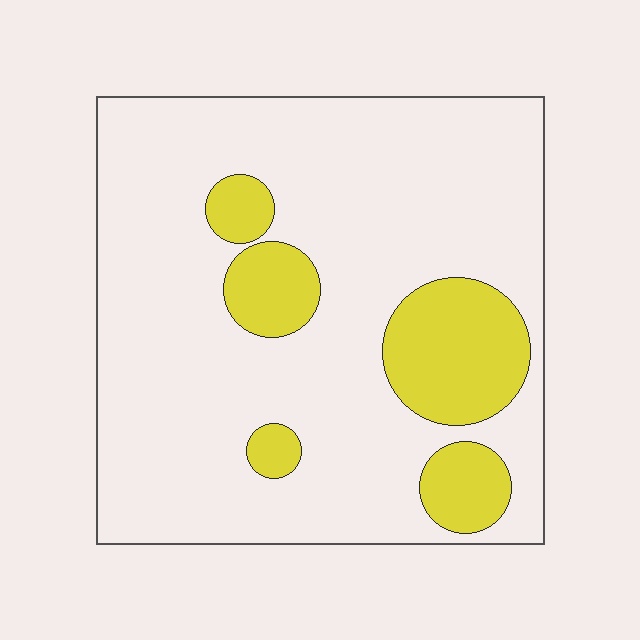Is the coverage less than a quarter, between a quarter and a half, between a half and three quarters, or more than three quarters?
Less than a quarter.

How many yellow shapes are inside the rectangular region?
5.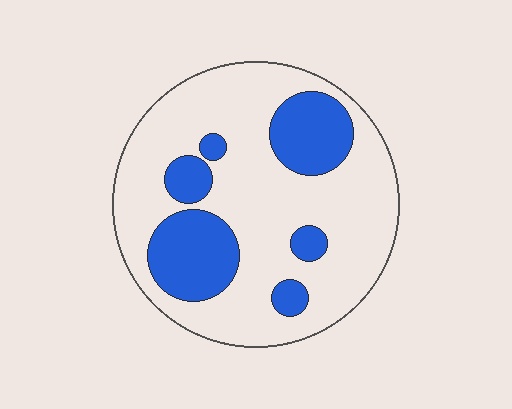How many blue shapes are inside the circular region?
6.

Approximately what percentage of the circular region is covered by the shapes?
Approximately 25%.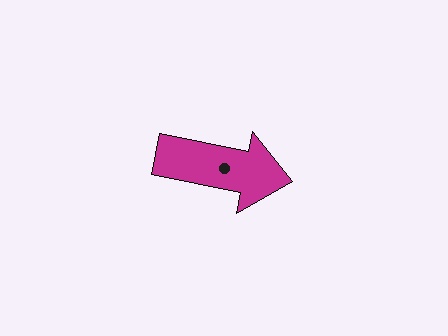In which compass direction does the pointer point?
East.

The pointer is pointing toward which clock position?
Roughly 3 o'clock.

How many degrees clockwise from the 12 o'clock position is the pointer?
Approximately 101 degrees.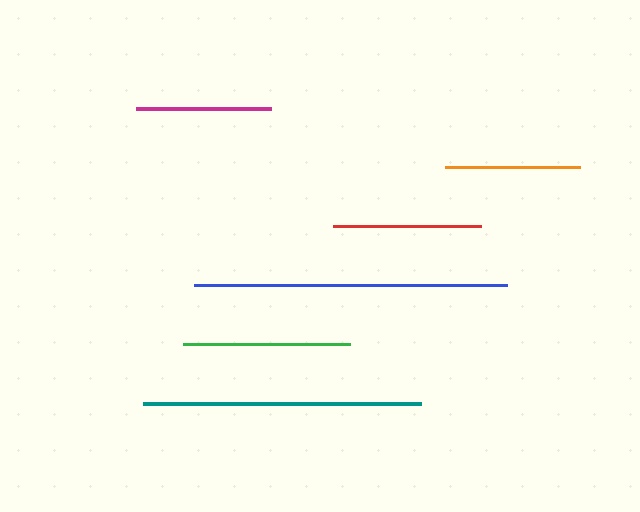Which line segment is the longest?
The blue line is the longest at approximately 313 pixels.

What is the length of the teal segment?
The teal segment is approximately 277 pixels long.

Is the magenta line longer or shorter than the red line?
The red line is longer than the magenta line.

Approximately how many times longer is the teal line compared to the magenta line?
The teal line is approximately 2.1 times the length of the magenta line.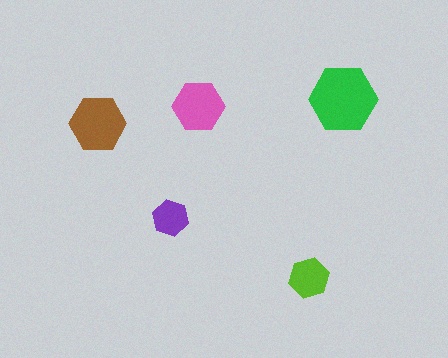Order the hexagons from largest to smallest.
the green one, the brown one, the pink one, the lime one, the purple one.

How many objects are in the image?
There are 5 objects in the image.